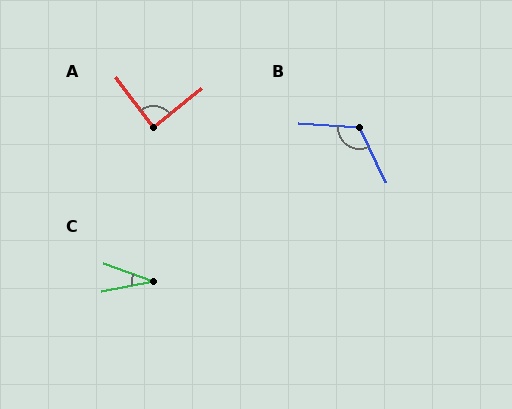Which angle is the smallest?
C, at approximately 31 degrees.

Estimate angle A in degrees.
Approximately 89 degrees.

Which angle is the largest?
B, at approximately 119 degrees.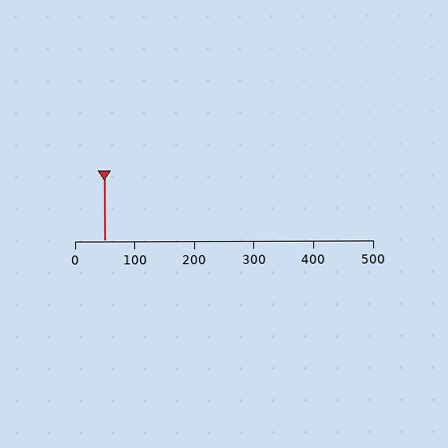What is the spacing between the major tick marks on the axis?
The major ticks are spaced 100 apart.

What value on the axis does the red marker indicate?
The marker indicates approximately 50.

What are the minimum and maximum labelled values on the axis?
The axis runs from 0 to 500.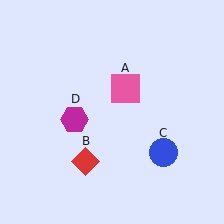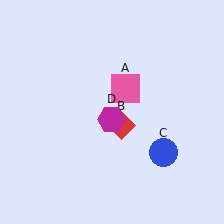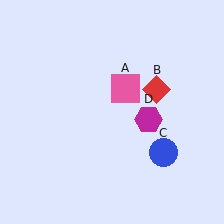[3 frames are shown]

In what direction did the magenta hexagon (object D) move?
The magenta hexagon (object D) moved right.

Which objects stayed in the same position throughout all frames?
Pink square (object A) and blue circle (object C) remained stationary.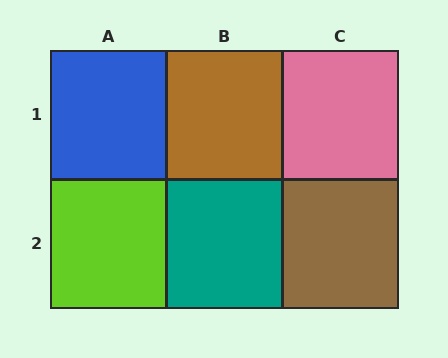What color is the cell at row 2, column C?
Brown.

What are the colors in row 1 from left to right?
Blue, brown, pink.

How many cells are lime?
1 cell is lime.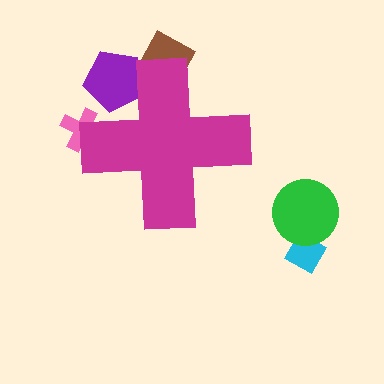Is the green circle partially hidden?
No, the green circle is fully visible.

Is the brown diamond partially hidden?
Yes, the brown diamond is partially hidden behind the magenta cross.